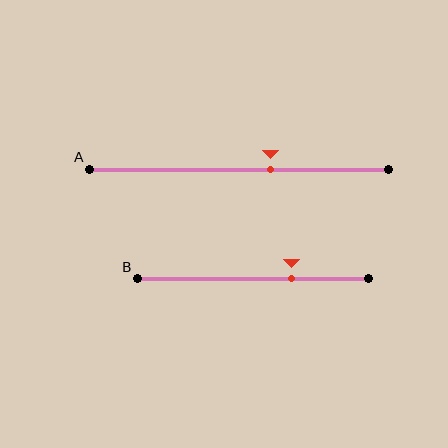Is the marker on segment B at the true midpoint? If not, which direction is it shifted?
No, the marker on segment B is shifted to the right by about 17% of the segment length.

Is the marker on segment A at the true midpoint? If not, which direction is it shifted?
No, the marker on segment A is shifted to the right by about 11% of the segment length.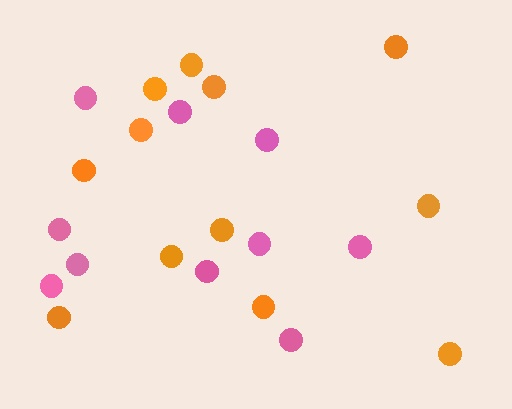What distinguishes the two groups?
There are 2 groups: one group of pink circles (10) and one group of orange circles (12).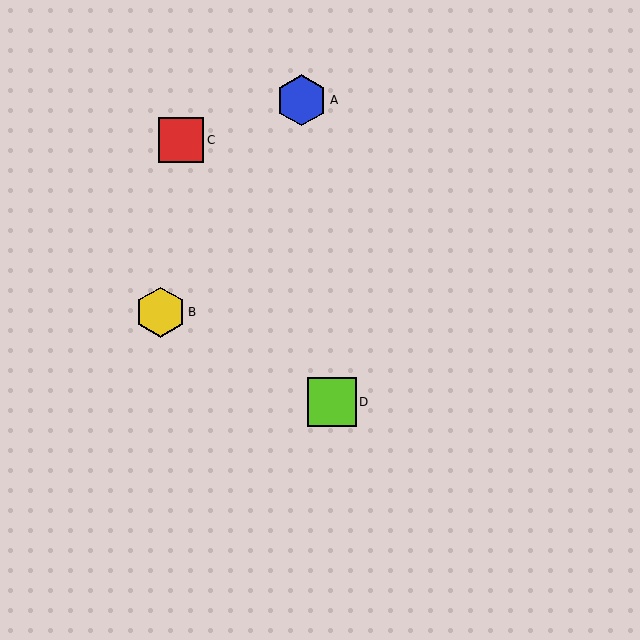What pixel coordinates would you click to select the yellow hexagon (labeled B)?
Click at (160, 312) to select the yellow hexagon B.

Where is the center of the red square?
The center of the red square is at (181, 140).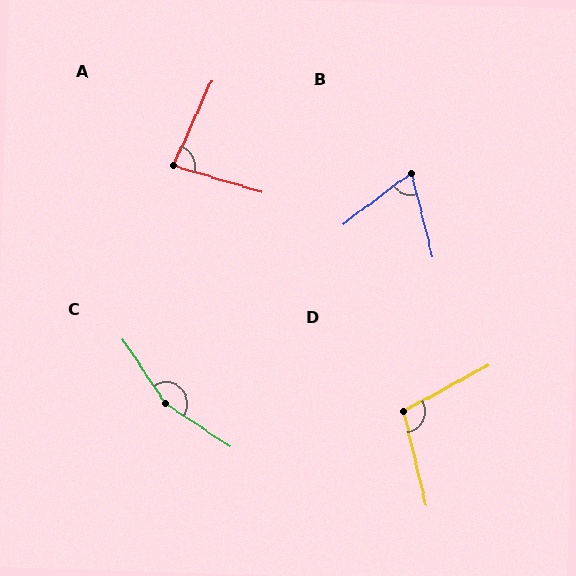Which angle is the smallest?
B, at approximately 67 degrees.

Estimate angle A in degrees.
Approximately 82 degrees.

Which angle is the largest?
C, at approximately 157 degrees.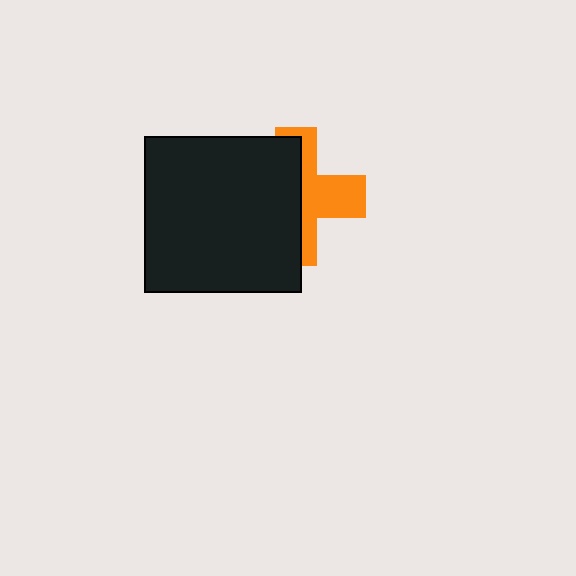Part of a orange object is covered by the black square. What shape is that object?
It is a cross.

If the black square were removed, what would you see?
You would see the complete orange cross.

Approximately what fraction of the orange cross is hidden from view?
Roughly 55% of the orange cross is hidden behind the black square.